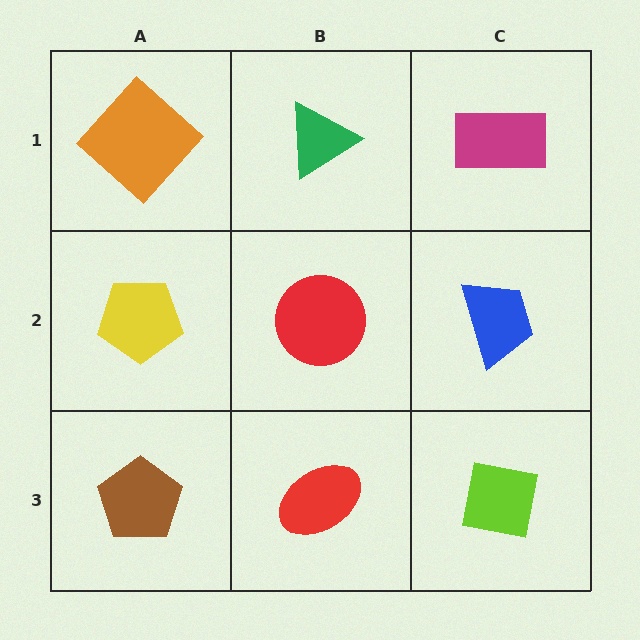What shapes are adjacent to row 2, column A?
An orange diamond (row 1, column A), a brown pentagon (row 3, column A), a red circle (row 2, column B).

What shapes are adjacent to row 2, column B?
A green triangle (row 1, column B), a red ellipse (row 3, column B), a yellow pentagon (row 2, column A), a blue trapezoid (row 2, column C).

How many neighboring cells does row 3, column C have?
2.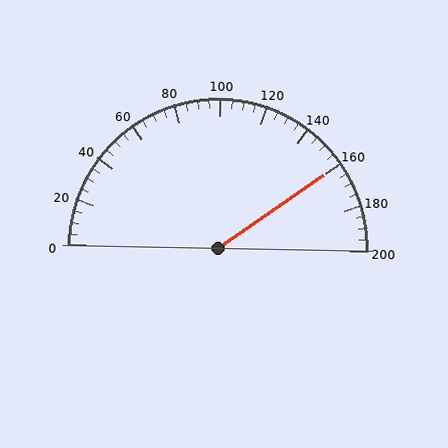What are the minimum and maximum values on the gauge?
The gauge ranges from 0 to 200.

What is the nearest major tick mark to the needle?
The nearest major tick mark is 160.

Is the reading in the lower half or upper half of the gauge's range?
The reading is in the upper half of the range (0 to 200).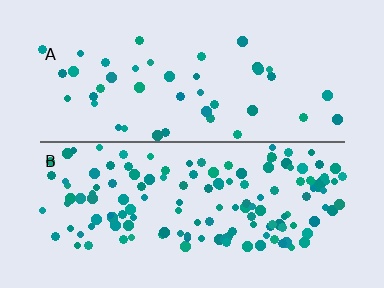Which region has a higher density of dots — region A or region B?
B (the bottom).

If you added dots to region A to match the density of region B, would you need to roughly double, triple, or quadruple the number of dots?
Approximately triple.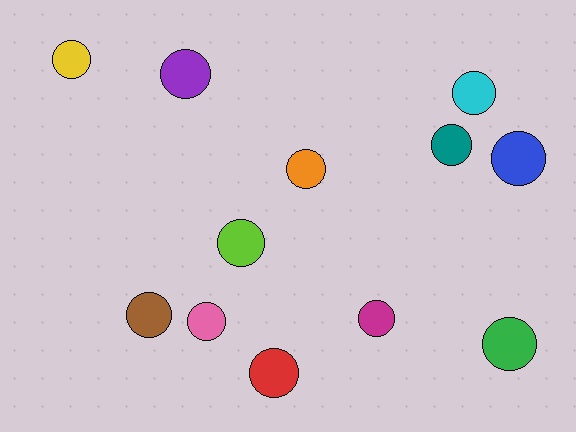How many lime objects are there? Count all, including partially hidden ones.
There is 1 lime object.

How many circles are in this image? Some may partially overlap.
There are 12 circles.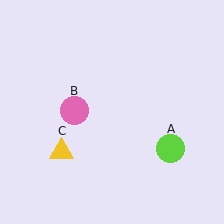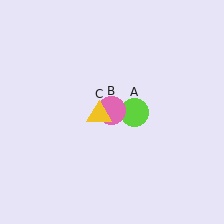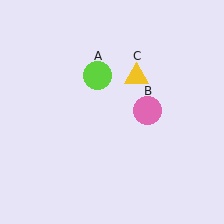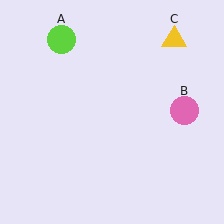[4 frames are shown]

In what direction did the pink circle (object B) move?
The pink circle (object B) moved right.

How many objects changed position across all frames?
3 objects changed position: lime circle (object A), pink circle (object B), yellow triangle (object C).